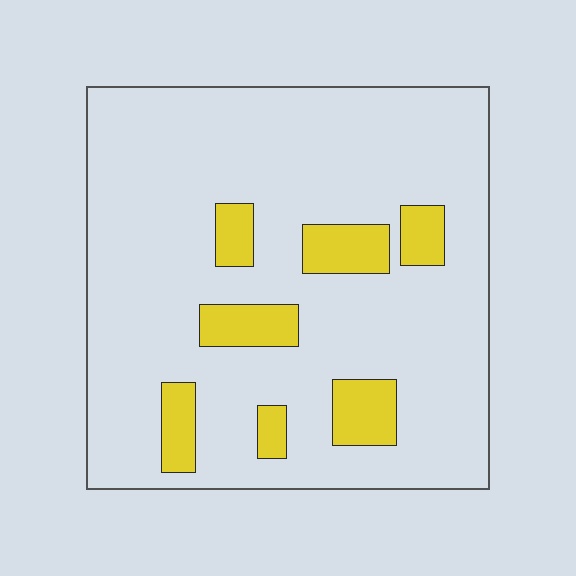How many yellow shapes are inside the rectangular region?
7.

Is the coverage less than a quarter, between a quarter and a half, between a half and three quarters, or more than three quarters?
Less than a quarter.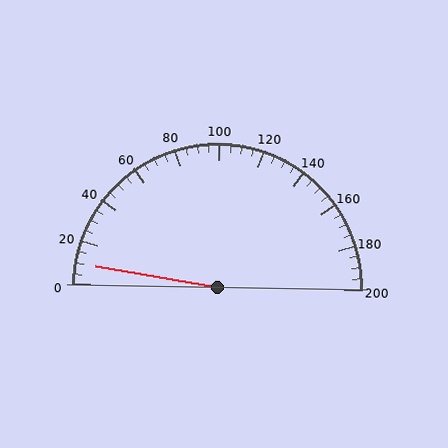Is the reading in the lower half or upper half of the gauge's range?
The reading is in the lower half of the range (0 to 200).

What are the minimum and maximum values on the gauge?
The gauge ranges from 0 to 200.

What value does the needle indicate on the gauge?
The needle indicates approximately 10.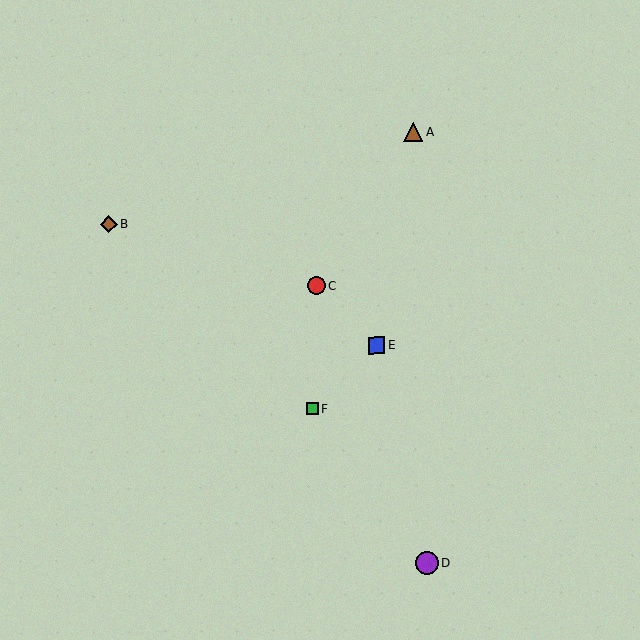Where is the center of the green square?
The center of the green square is at (312, 409).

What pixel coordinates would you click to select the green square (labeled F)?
Click at (312, 409) to select the green square F.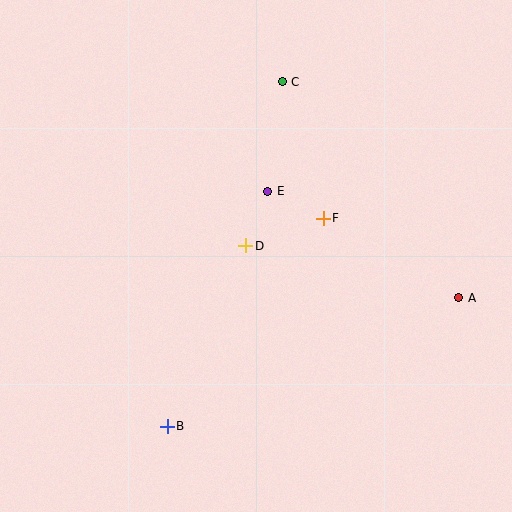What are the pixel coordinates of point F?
Point F is at (323, 218).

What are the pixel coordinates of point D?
Point D is at (246, 246).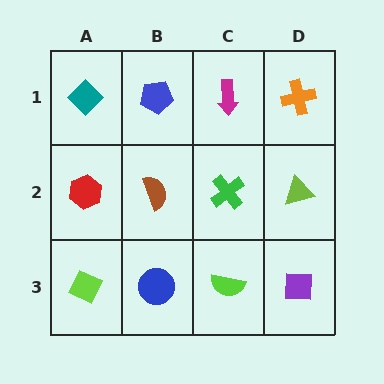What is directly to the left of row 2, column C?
A brown semicircle.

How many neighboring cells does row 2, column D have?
3.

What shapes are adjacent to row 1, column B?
A brown semicircle (row 2, column B), a teal diamond (row 1, column A), a magenta arrow (row 1, column C).